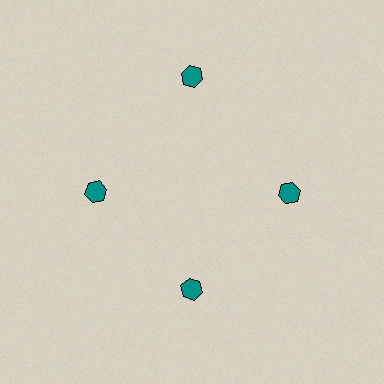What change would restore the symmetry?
The symmetry would be restored by moving it inward, back onto the ring so that all 4 hexagons sit at equal angles and equal distance from the center.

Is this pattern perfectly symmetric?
No. The 4 teal hexagons are arranged in a ring, but one element near the 12 o'clock position is pushed outward from the center, breaking the 4-fold rotational symmetry.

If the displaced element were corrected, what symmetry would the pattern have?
It would have 4-fold rotational symmetry — the pattern would map onto itself every 90 degrees.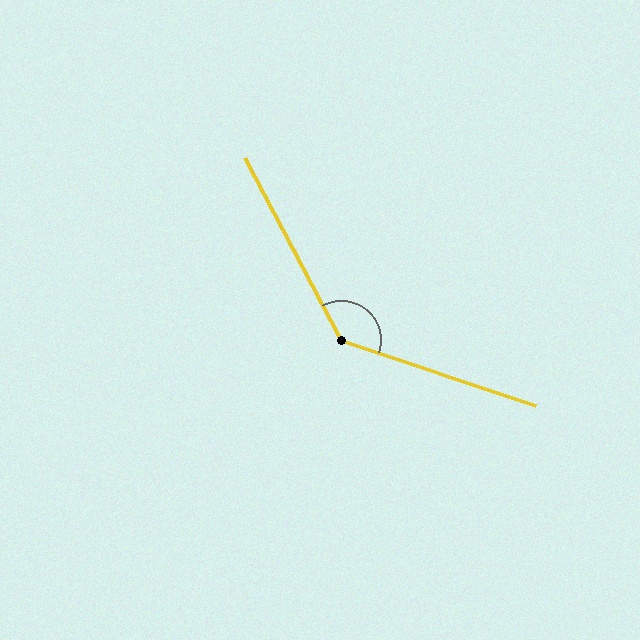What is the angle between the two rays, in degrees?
Approximately 137 degrees.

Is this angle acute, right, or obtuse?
It is obtuse.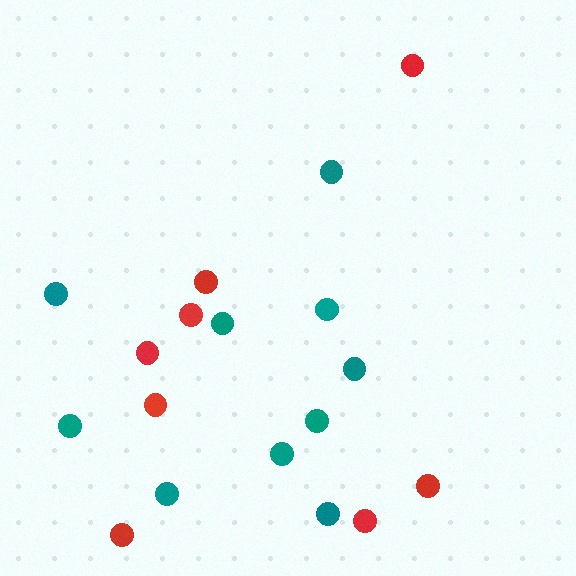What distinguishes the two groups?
There are 2 groups: one group of red circles (8) and one group of teal circles (10).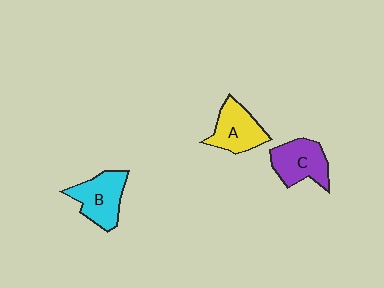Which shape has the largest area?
Shape B (cyan).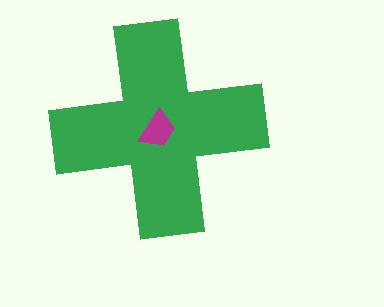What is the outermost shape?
The green cross.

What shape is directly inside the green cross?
The magenta trapezoid.